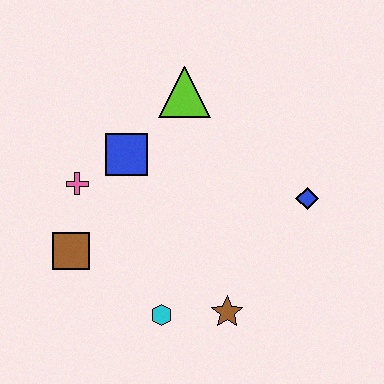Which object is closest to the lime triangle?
The blue square is closest to the lime triangle.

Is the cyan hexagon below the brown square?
Yes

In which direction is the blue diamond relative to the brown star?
The blue diamond is above the brown star.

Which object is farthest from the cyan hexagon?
The lime triangle is farthest from the cyan hexagon.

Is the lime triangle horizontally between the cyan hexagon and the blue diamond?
Yes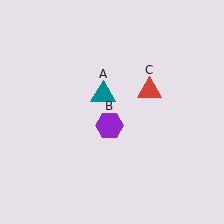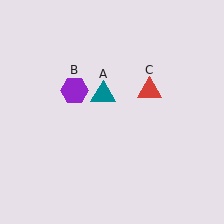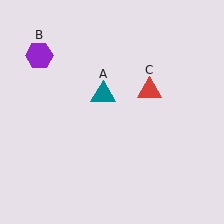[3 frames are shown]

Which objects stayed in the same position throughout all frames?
Teal triangle (object A) and red triangle (object C) remained stationary.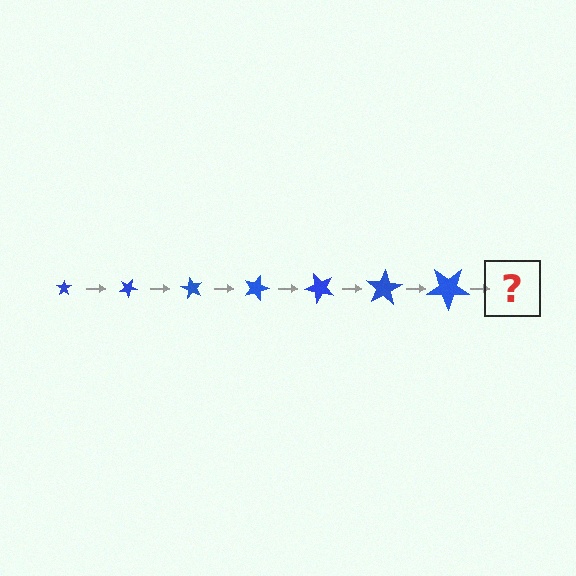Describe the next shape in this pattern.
It should be a star, larger than the previous one and rotated 210 degrees from the start.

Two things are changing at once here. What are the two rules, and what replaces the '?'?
The two rules are that the star grows larger each step and it rotates 30 degrees each step. The '?' should be a star, larger than the previous one and rotated 210 degrees from the start.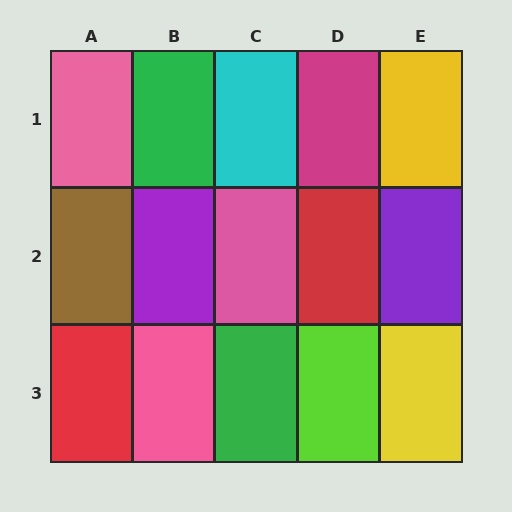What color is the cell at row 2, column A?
Brown.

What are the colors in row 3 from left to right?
Red, pink, green, lime, yellow.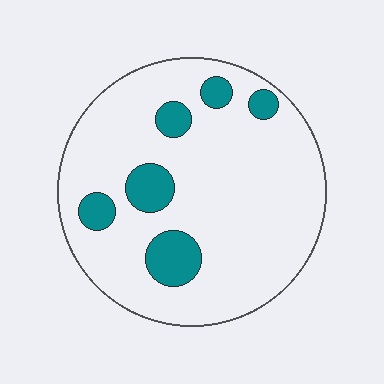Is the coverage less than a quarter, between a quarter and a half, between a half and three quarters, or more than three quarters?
Less than a quarter.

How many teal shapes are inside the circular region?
6.